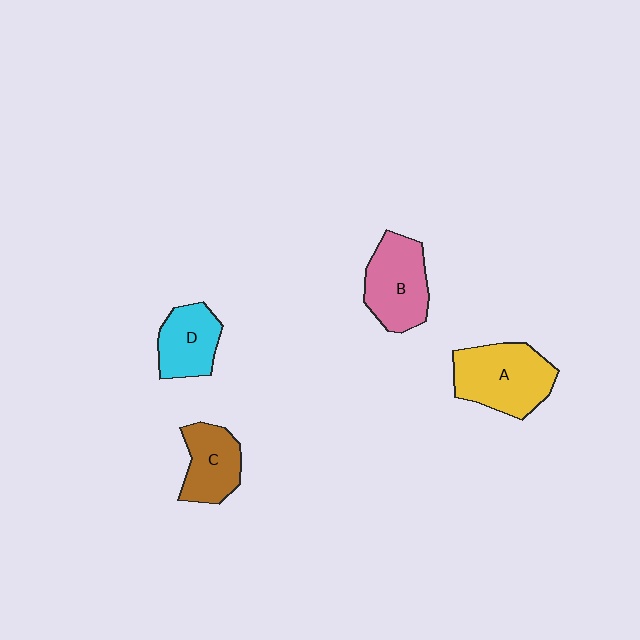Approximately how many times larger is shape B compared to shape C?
Approximately 1.3 times.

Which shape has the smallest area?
Shape D (cyan).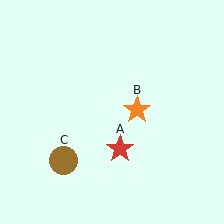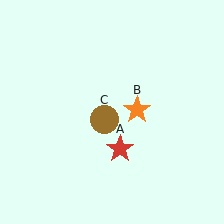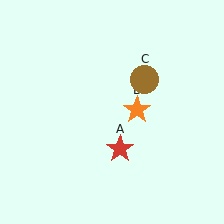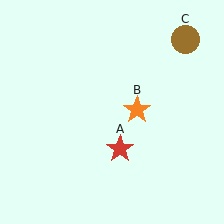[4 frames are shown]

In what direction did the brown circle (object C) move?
The brown circle (object C) moved up and to the right.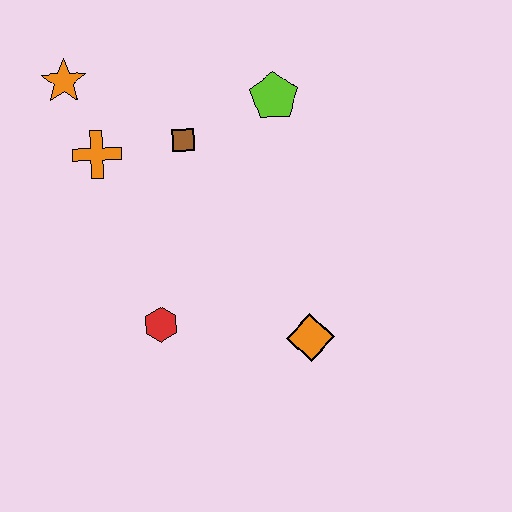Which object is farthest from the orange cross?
The orange diamond is farthest from the orange cross.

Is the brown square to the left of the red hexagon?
No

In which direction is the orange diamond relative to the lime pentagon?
The orange diamond is below the lime pentagon.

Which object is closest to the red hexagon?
The orange diamond is closest to the red hexagon.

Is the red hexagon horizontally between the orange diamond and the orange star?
Yes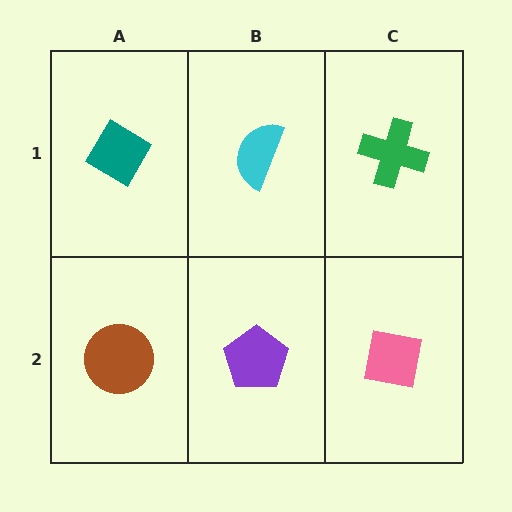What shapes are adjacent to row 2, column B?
A cyan semicircle (row 1, column B), a brown circle (row 2, column A), a pink square (row 2, column C).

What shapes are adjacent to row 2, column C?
A green cross (row 1, column C), a purple pentagon (row 2, column B).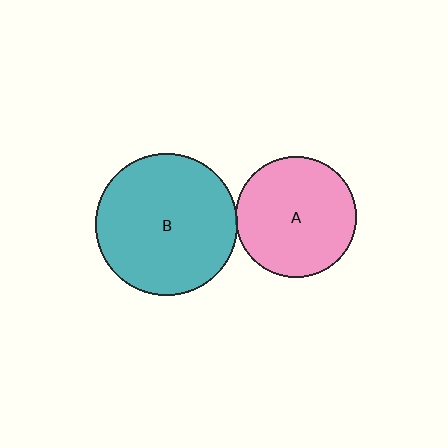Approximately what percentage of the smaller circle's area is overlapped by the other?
Approximately 5%.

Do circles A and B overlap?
Yes.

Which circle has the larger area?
Circle B (teal).